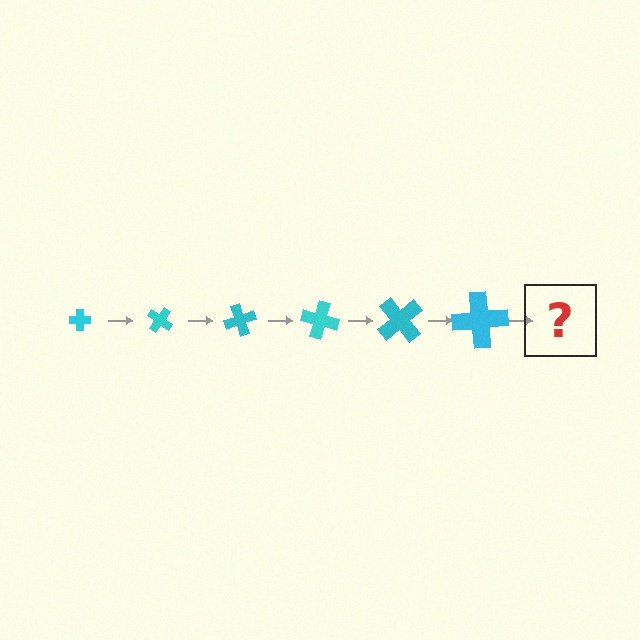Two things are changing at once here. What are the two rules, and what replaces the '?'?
The two rules are that the cross grows larger each step and it rotates 35 degrees each step. The '?' should be a cross, larger than the previous one and rotated 210 degrees from the start.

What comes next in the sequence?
The next element should be a cross, larger than the previous one and rotated 210 degrees from the start.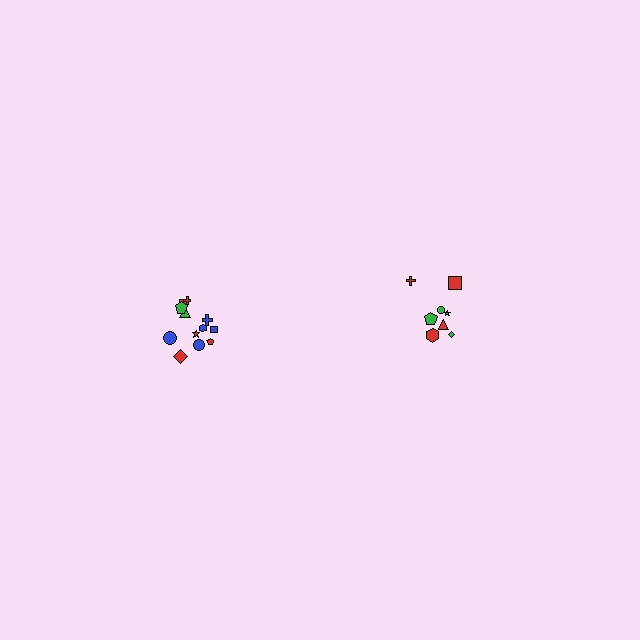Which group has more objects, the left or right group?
The left group.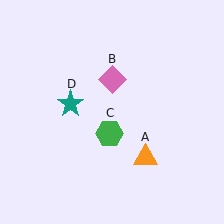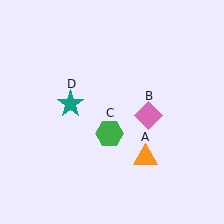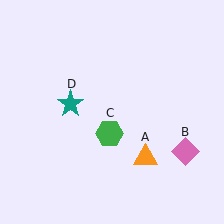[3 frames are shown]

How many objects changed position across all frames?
1 object changed position: pink diamond (object B).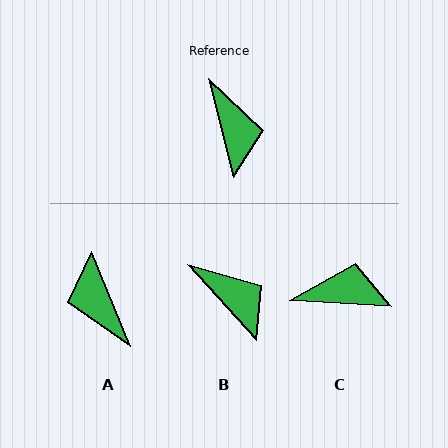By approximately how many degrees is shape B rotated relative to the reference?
Approximately 27 degrees counter-clockwise.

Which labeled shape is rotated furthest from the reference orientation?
A, about 172 degrees away.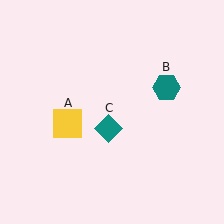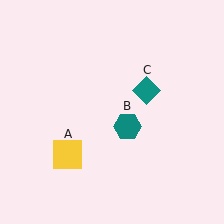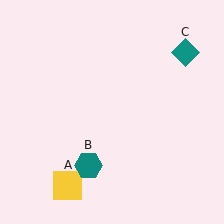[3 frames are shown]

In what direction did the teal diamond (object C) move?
The teal diamond (object C) moved up and to the right.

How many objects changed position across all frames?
3 objects changed position: yellow square (object A), teal hexagon (object B), teal diamond (object C).